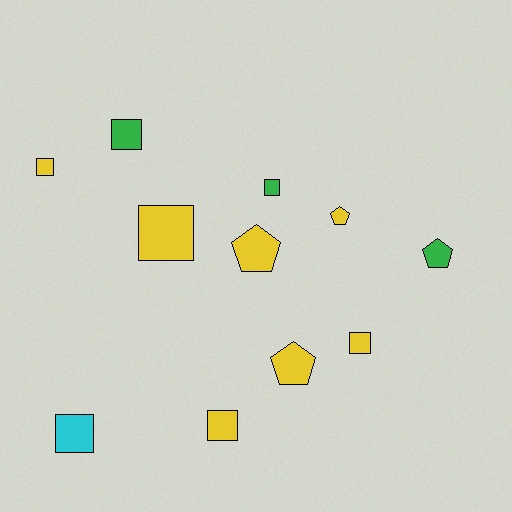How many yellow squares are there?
There are 4 yellow squares.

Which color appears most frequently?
Yellow, with 7 objects.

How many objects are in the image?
There are 11 objects.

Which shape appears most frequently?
Square, with 7 objects.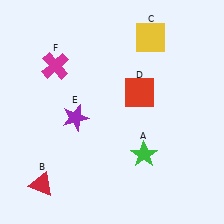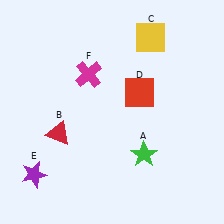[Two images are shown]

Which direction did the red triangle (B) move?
The red triangle (B) moved up.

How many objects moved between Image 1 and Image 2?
3 objects moved between the two images.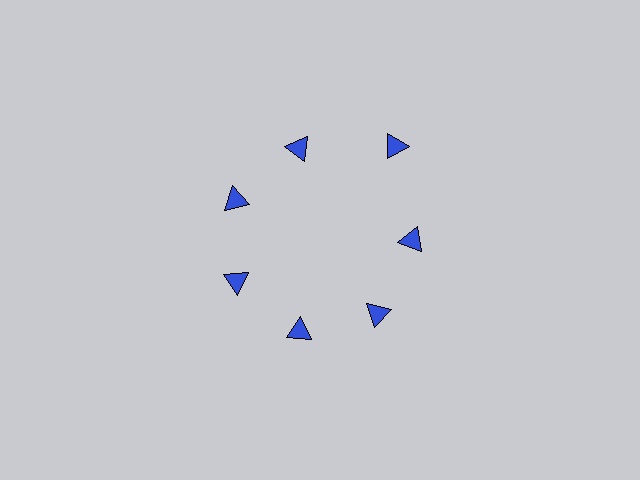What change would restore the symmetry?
The symmetry would be restored by moving it inward, back onto the ring so that all 7 triangles sit at equal angles and equal distance from the center.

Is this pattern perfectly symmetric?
No. The 7 blue triangles are arranged in a ring, but one element near the 1 o'clock position is pushed outward from the center, breaking the 7-fold rotational symmetry.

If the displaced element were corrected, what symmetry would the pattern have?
It would have 7-fold rotational symmetry — the pattern would map onto itself every 51 degrees.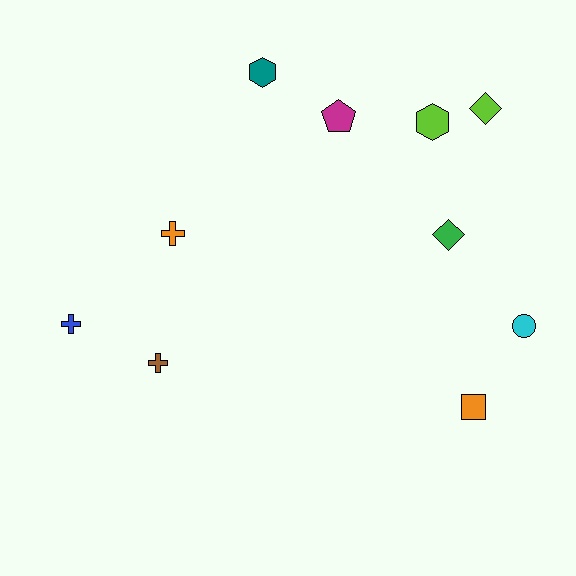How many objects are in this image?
There are 10 objects.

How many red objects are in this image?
There are no red objects.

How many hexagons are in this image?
There are 2 hexagons.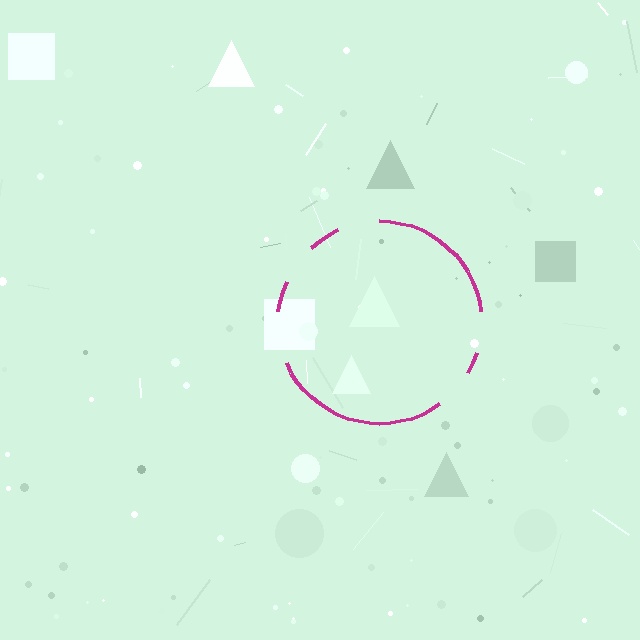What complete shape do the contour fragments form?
The contour fragments form a circle.